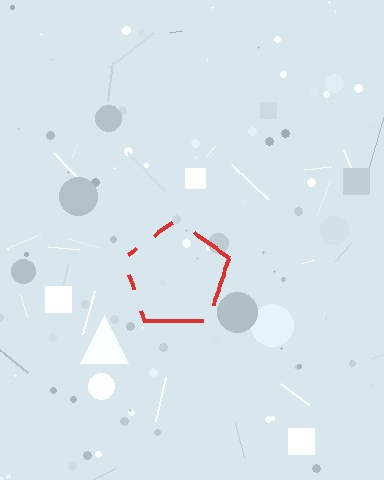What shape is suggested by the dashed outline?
The dashed outline suggests a pentagon.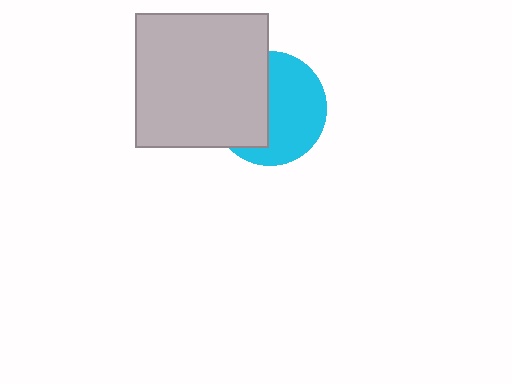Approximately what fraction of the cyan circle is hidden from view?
Roughly 44% of the cyan circle is hidden behind the light gray square.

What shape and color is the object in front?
The object in front is a light gray square.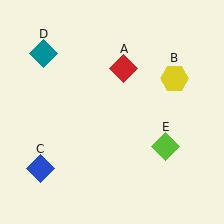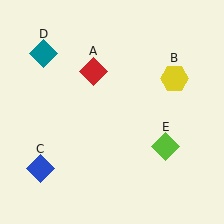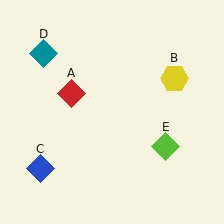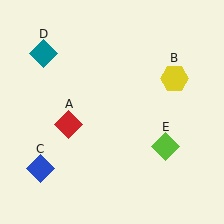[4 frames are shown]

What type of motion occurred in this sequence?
The red diamond (object A) rotated counterclockwise around the center of the scene.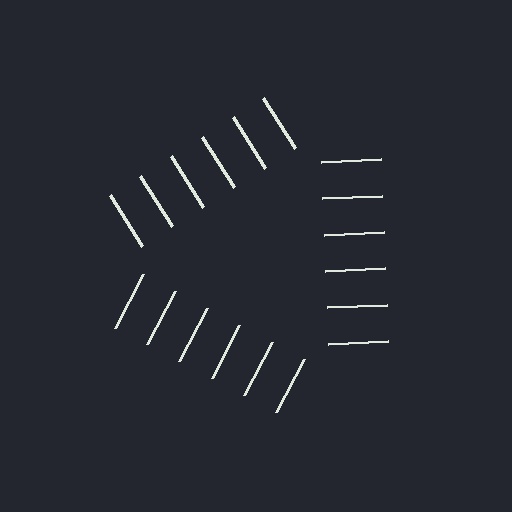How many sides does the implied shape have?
3 sides — the line-ends trace a triangle.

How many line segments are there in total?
18 — 6 along each of the 3 edges.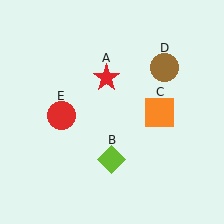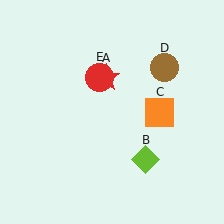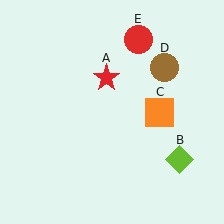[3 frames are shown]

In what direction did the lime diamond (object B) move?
The lime diamond (object B) moved right.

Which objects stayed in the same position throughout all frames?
Red star (object A) and orange square (object C) and brown circle (object D) remained stationary.